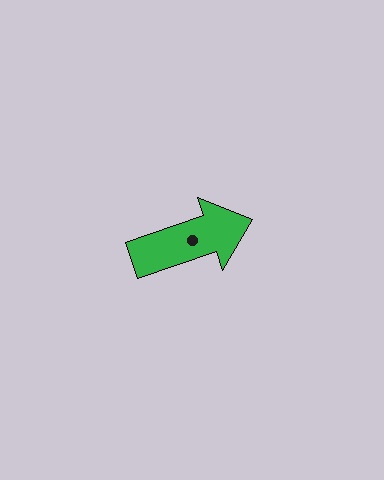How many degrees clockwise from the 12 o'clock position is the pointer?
Approximately 71 degrees.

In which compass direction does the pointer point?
East.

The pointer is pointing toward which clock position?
Roughly 2 o'clock.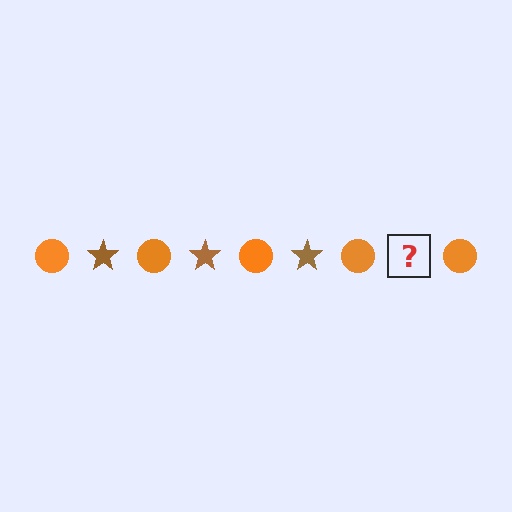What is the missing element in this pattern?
The missing element is a brown star.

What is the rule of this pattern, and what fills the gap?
The rule is that the pattern alternates between orange circle and brown star. The gap should be filled with a brown star.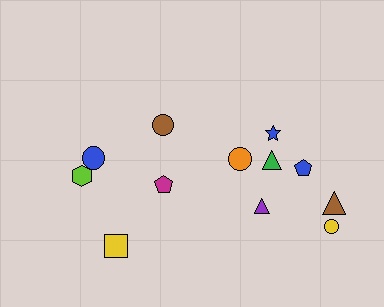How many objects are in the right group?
There are 7 objects.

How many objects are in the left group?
There are 5 objects.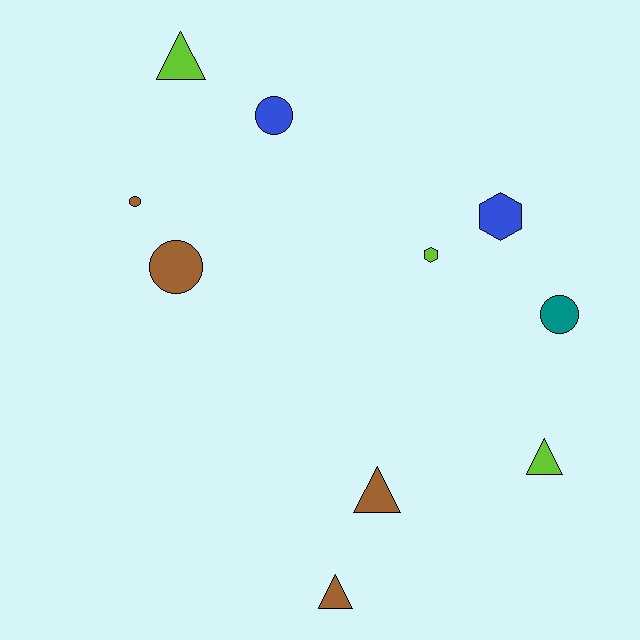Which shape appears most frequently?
Circle, with 4 objects.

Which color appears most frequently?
Brown, with 4 objects.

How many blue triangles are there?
There are no blue triangles.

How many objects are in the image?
There are 10 objects.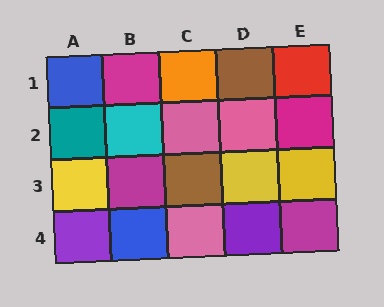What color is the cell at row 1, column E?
Red.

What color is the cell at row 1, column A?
Blue.